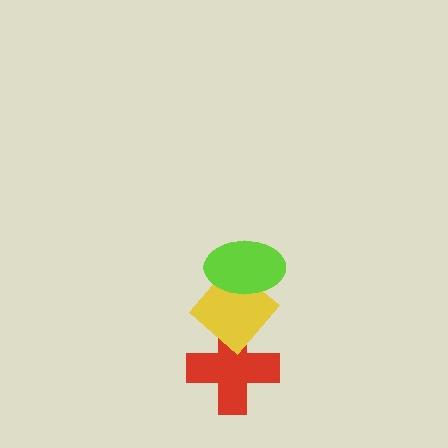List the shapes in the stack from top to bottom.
From top to bottom: the lime ellipse, the yellow diamond, the red cross.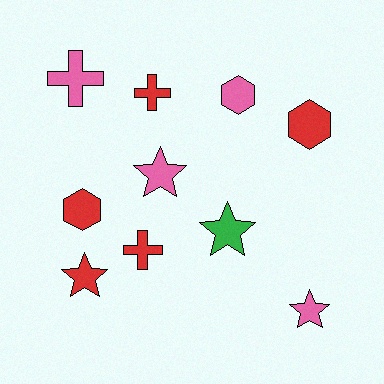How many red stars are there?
There is 1 red star.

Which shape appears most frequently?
Star, with 4 objects.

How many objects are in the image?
There are 10 objects.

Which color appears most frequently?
Red, with 5 objects.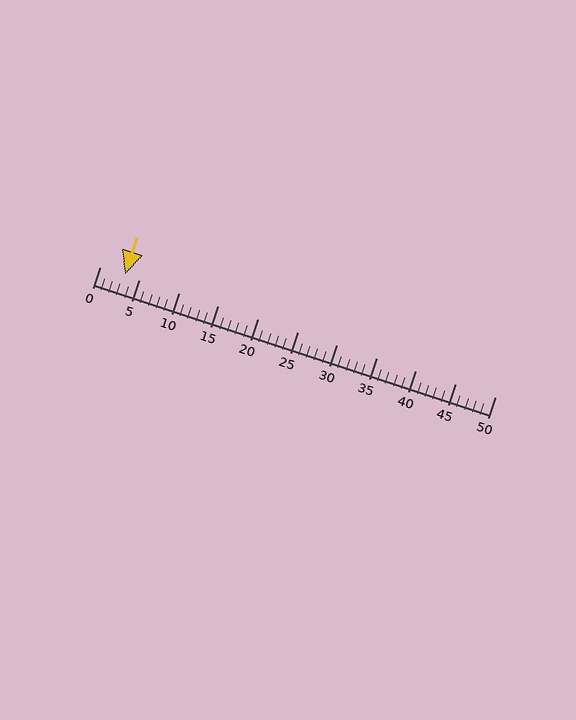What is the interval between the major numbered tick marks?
The major tick marks are spaced 5 units apart.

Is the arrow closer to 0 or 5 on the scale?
The arrow is closer to 5.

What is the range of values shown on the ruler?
The ruler shows values from 0 to 50.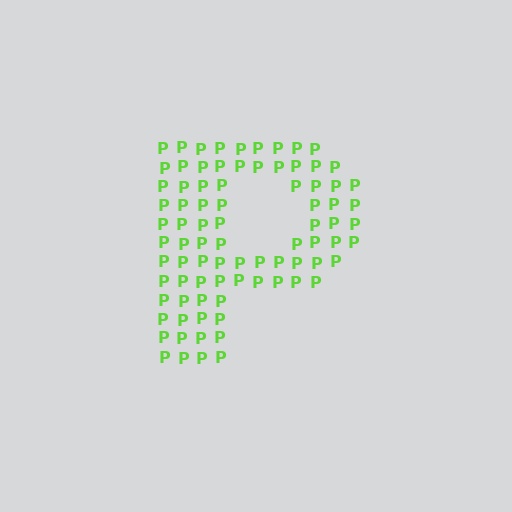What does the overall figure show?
The overall figure shows the letter P.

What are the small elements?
The small elements are letter P's.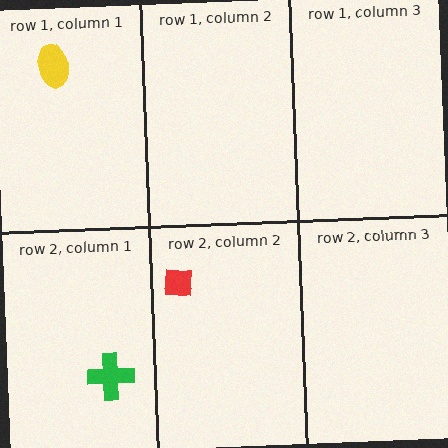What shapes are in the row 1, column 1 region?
The yellow ellipse.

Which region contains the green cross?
The row 2, column 1 region.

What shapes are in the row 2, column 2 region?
The red square.